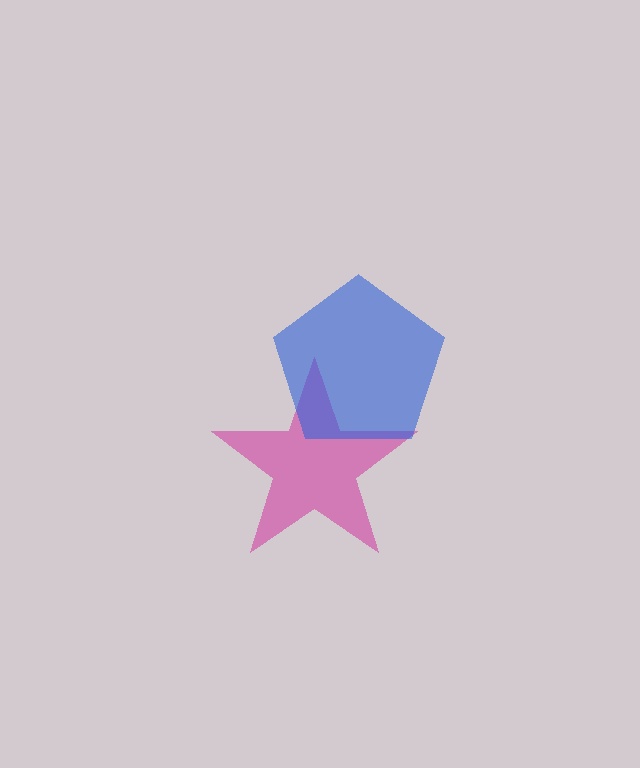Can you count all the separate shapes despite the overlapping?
Yes, there are 2 separate shapes.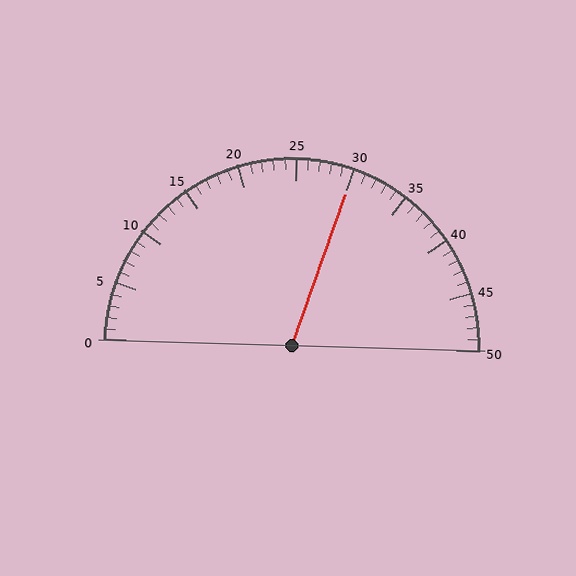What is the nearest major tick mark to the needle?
The nearest major tick mark is 30.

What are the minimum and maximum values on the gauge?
The gauge ranges from 0 to 50.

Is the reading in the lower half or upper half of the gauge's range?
The reading is in the upper half of the range (0 to 50).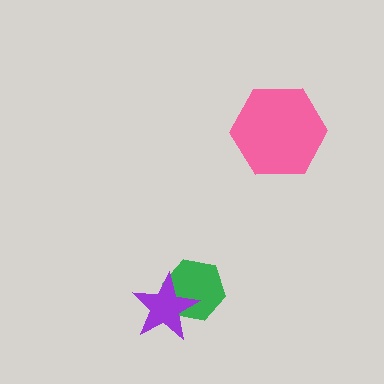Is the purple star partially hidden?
No, no other shape covers it.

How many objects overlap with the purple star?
1 object overlaps with the purple star.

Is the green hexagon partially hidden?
Yes, it is partially covered by another shape.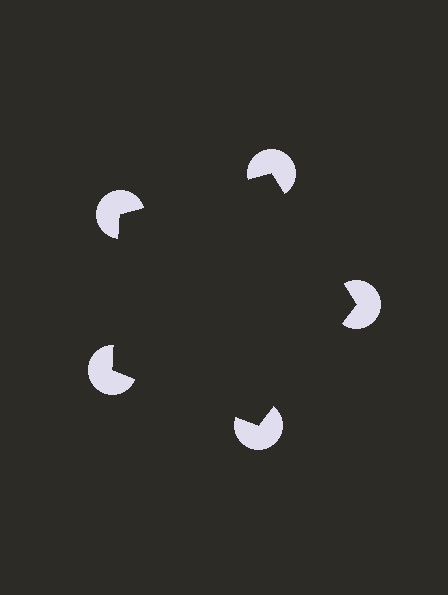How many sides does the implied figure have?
5 sides.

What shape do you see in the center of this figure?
An illusory pentagon — its edges are inferred from the aligned wedge cuts in the pac-man discs, not physically drawn.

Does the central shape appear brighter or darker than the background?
It typically appears slightly darker than the background, even though no actual brightness change is drawn.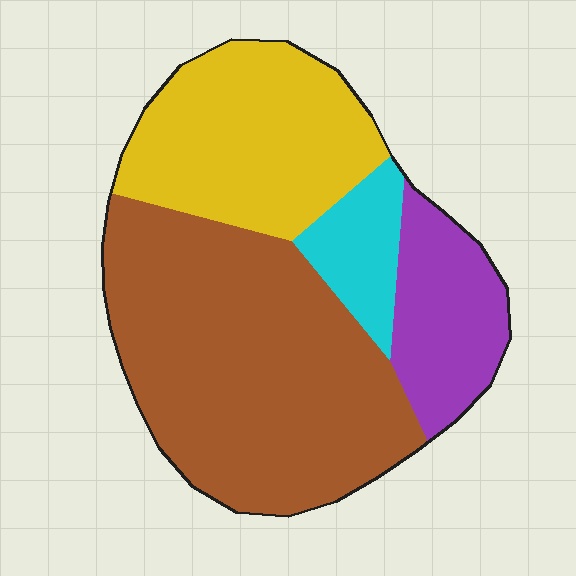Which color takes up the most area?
Brown, at roughly 50%.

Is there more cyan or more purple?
Purple.